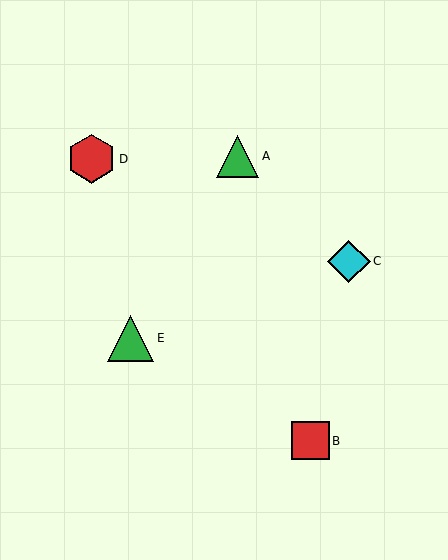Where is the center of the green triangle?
The center of the green triangle is at (130, 338).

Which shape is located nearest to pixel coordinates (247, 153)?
The green triangle (labeled A) at (238, 156) is nearest to that location.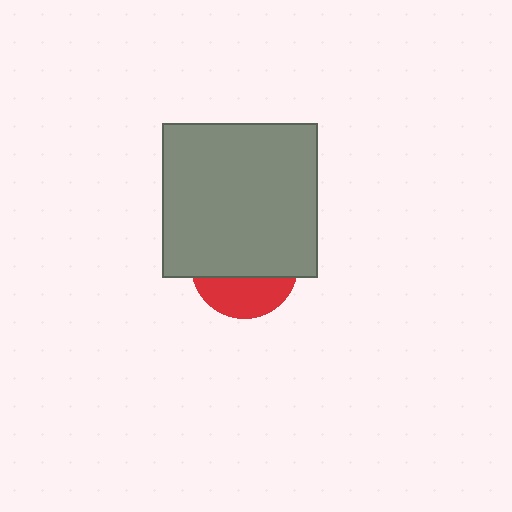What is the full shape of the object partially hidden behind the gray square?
The partially hidden object is a red circle.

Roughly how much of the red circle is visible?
A small part of it is visible (roughly 36%).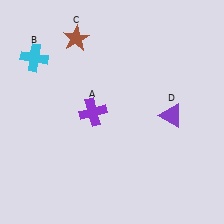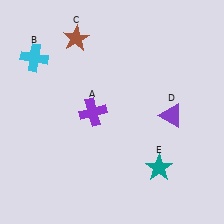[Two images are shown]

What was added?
A teal star (E) was added in Image 2.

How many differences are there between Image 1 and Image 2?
There is 1 difference between the two images.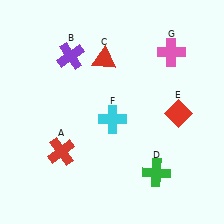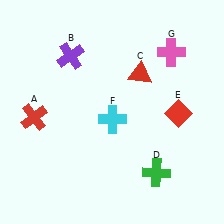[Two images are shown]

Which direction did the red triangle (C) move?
The red triangle (C) moved right.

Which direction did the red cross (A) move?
The red cross (A) moved up.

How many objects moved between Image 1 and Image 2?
2 objects moved between the two images.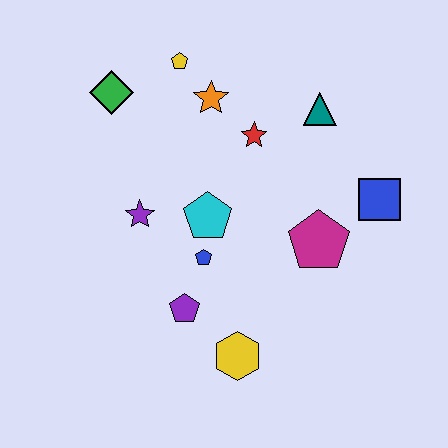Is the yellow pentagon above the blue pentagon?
Yes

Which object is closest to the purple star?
The cyan pentagon is closest to the purple star.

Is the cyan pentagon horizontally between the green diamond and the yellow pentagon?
No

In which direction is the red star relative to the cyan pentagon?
The red star is above the cyan pentagon.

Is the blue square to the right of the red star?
Yes